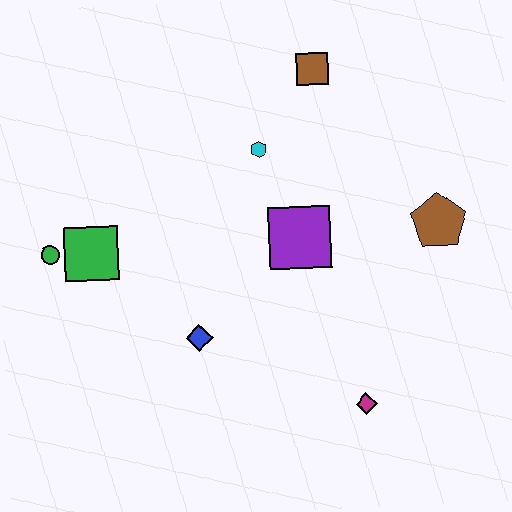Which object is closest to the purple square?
The cyan hexagon is closest to the purple square.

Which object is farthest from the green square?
The brown pentagon is farthest from the green square.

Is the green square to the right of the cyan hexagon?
No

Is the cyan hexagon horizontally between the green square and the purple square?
Yes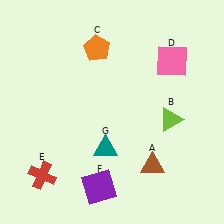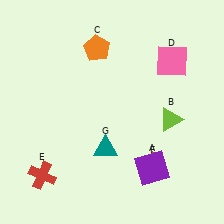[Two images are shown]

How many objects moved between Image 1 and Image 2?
1 object moved between the two images.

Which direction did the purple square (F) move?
The purple square (F) moved right.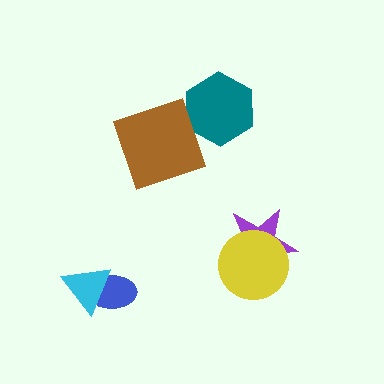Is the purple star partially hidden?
Yes, it is partially covered by another shape.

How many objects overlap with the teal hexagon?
0 objects overlap with the teal hexagon.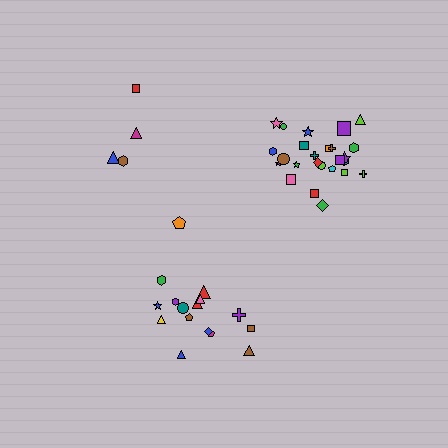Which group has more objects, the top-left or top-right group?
The top-right group.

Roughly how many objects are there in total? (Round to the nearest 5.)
Roughly 45 objects in total.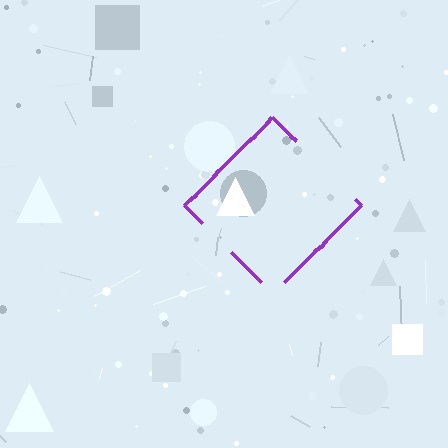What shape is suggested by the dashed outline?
The dashed outline suggests a diamond.